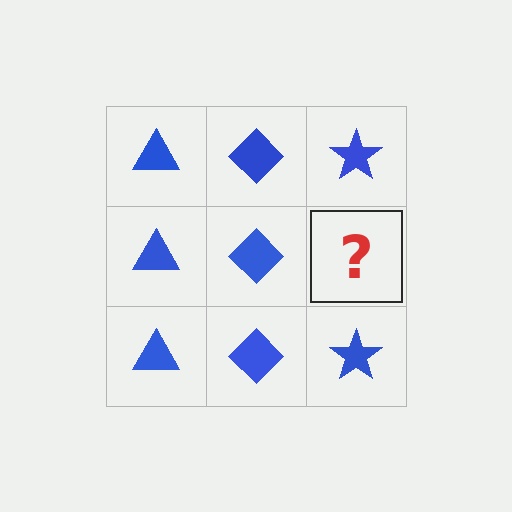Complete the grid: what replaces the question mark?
The question mark should be replaced with a blue star.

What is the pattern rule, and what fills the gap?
The rule is that each column has a consistent shape. The gap should be filled with a blue star.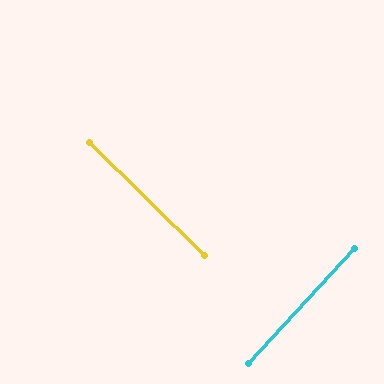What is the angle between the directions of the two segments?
Approximately 88 degrees.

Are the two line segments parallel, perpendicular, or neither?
Perpendicular — they meet at approximately 88°.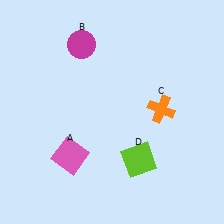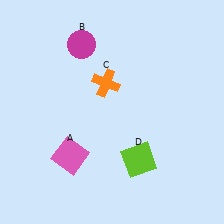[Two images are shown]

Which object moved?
The orange cross (C) moved left.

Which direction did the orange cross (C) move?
The orange cross (C) moved left.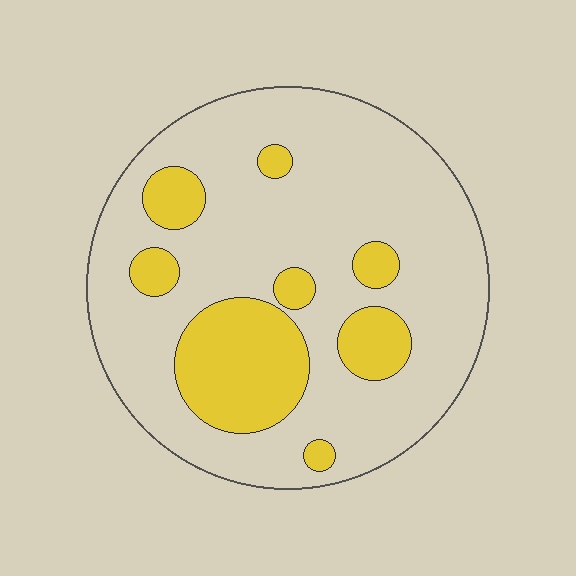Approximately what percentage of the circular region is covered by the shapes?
Approximately 25%.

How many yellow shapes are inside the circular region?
8.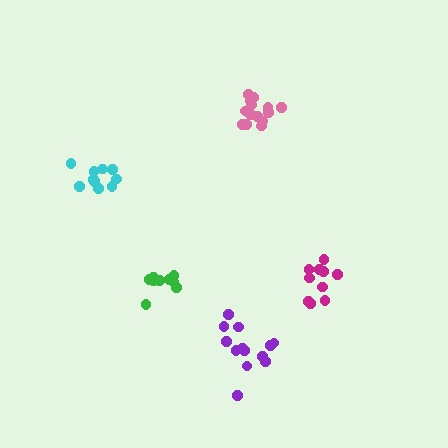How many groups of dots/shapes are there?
There are 5 groups.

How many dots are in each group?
Group 1: 10 dots, Group 2: 13 dots, Group 3: 14 dots, Group 4: 10 dots, Group 5: 9 dots (56 total).